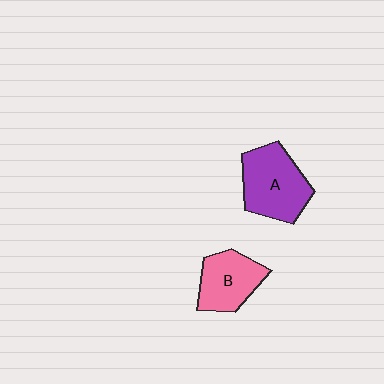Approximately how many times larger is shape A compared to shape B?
Approximately 1.3 times.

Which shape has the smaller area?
Shape B (pink).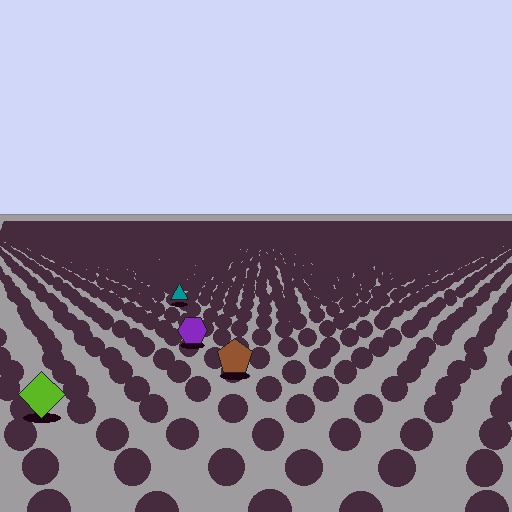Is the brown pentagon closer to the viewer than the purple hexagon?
Yes. The brown pentagon is closer — you can tell from the texture gradient: the ground texture is coarser near it.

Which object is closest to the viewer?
The lime diamond is closest. The texture marks near it are larger and more spread out.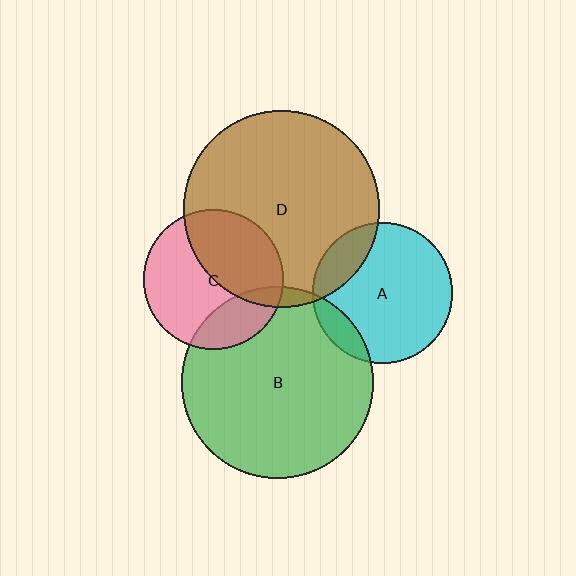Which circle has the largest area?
Circle D (brown).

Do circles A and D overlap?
Yes.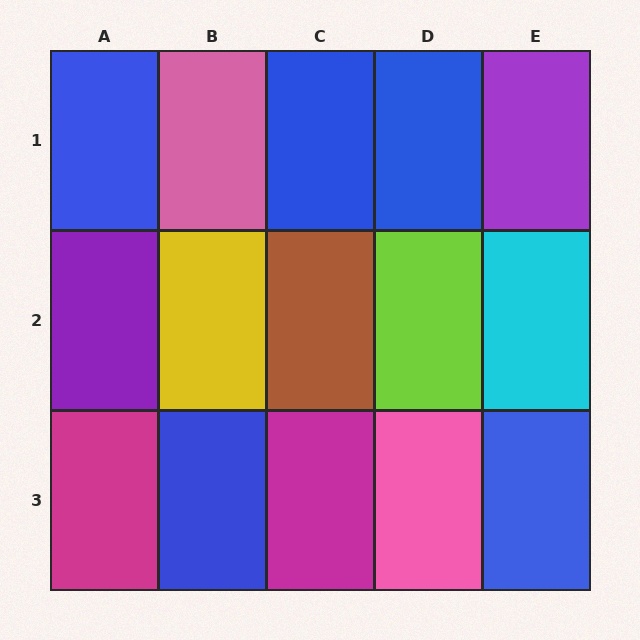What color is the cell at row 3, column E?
Blue.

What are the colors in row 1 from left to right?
Blue, pink, blue, blue, purple.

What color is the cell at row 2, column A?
Purple.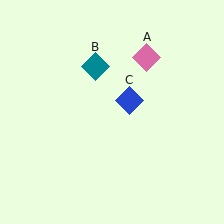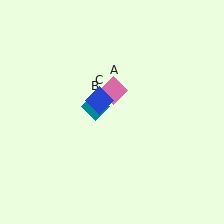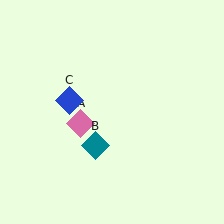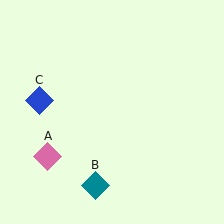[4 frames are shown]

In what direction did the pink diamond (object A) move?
The pink diamond (object A) moved down and to the left.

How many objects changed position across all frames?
3 objects changed position: pink diamond (object A), teal diamond (object B), blue diamond (object C).